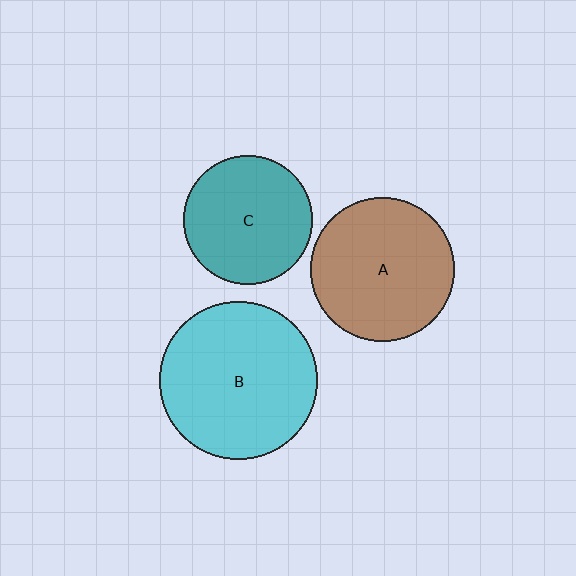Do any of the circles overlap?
No, none of the circles overlap.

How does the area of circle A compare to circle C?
Approximately 1.3 times.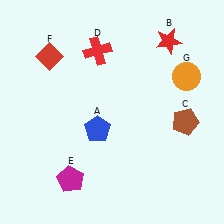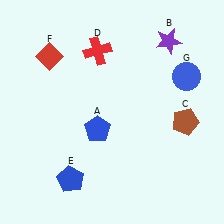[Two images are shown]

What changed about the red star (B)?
In Image 1, B is red. In Image 2, it changed to purple.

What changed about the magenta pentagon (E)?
In Image 1, E is magenta. In Image 2, it changed to blue.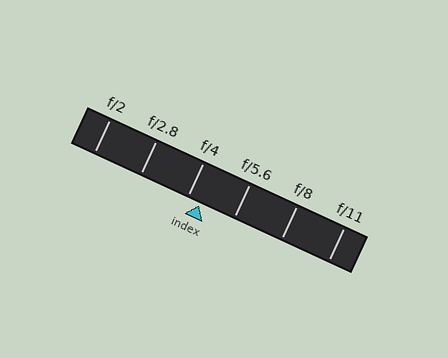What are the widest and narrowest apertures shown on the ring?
The widest aperture shown is f/2 and the narrowest is f/11.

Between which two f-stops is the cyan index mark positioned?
The index mark is between f/4 and f/5.6.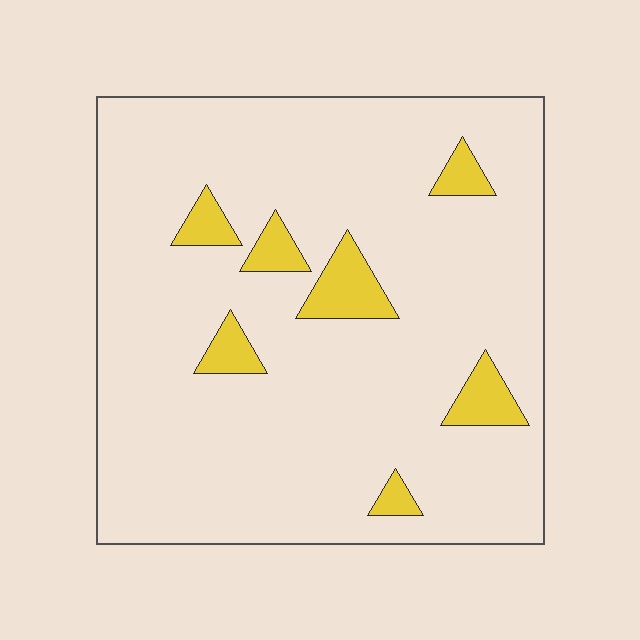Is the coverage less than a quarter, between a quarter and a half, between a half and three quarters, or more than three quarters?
Less than a quarter.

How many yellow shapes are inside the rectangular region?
7.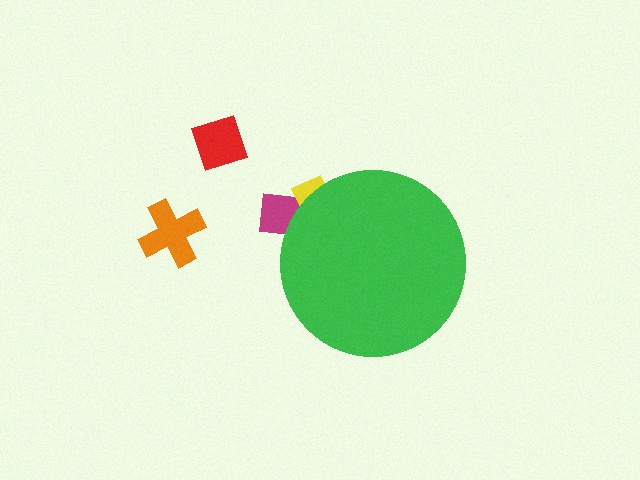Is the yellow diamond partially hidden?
Yes, the yellow diamond is partially hidden behind the green circle.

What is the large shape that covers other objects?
A green circle.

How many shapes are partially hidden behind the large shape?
2 shapes are partially hidden.